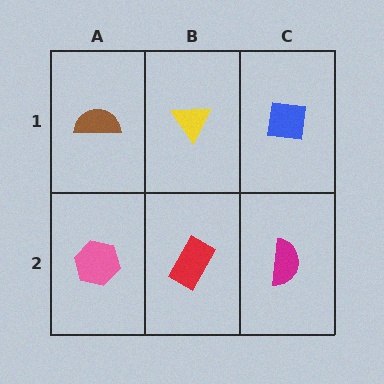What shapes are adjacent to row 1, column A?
A pink hexagon (row 2, column A), a yellow triangle (row 1, column B).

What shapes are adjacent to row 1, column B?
A red rectangle (row 2, column B), a brown semicircle (row 1, column A), a blue square (row 1, column C).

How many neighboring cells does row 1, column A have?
2.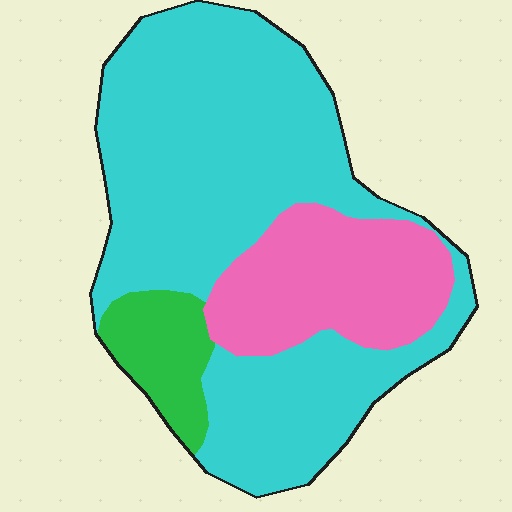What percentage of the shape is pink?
Pink covers about 25% of the shape.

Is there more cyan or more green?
Cyan.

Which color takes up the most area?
Cyan, at roughly 70%.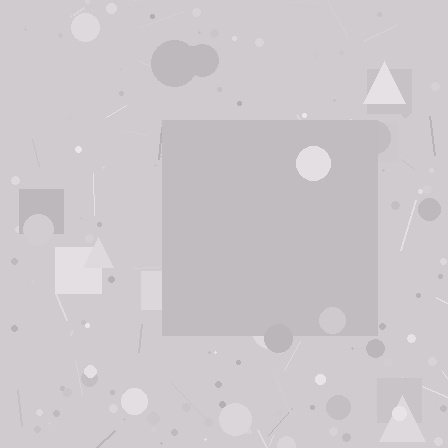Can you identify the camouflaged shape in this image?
The camouflaged shape is a square.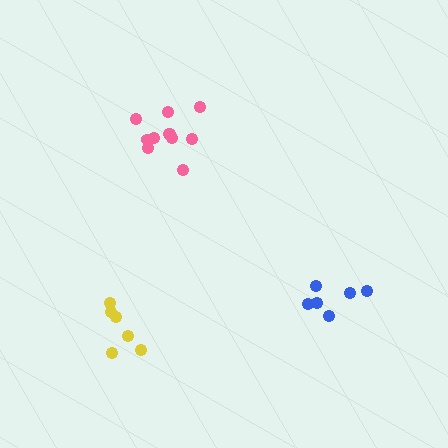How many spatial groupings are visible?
There are 3 spatial groupings.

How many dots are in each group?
Group 1: 6 dots, Group 2: 11 dots, Group 3: 6 dots (23 total).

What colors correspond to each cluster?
The clusters are colored: blue, pink, yellow.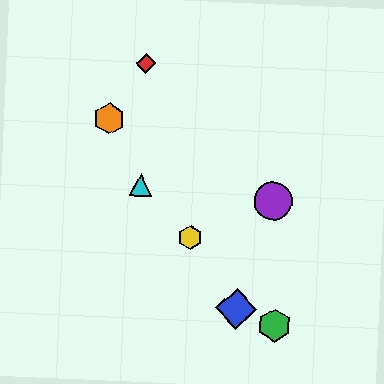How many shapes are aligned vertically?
2 shapes (the red diamond, the cyan triangle) are aligned vertically.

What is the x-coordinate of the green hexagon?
The green hexagon is at x≈274.